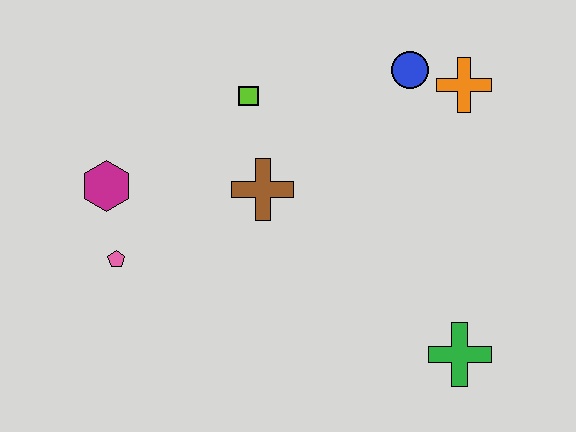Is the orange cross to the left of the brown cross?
No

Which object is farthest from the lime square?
The green cross is farthest from the lime square.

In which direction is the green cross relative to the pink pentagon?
The green cross is to the right of the pink pentagon.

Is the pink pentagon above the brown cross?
No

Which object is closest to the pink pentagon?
The magenta hexagon is closest to the pink pentagon.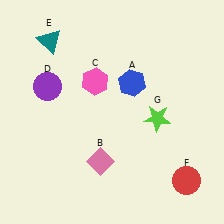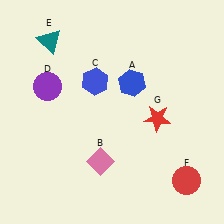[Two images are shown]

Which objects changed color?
C changed from pink to blue. G changed from lime to red.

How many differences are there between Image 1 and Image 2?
There are 2 differences between the two images.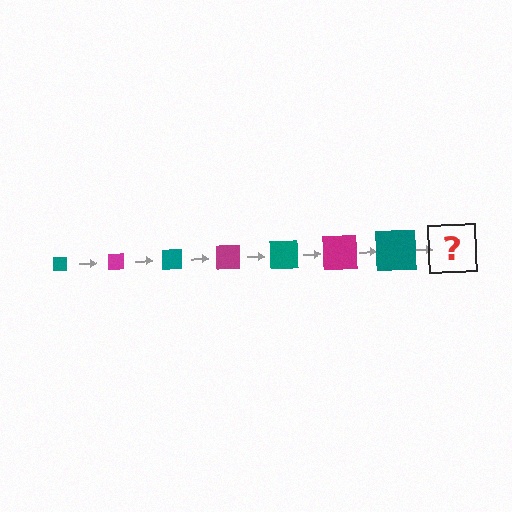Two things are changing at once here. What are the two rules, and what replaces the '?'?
The two rules are that the square grows larger each step and the color cycles through teal and magenta. The '?' should be a magenta square, larger than the previous one.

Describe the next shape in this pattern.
It should be a magenta square, larger than the previous one.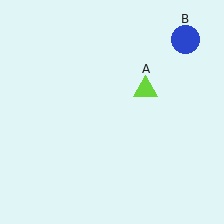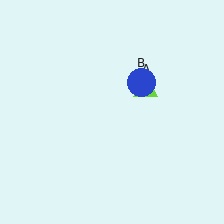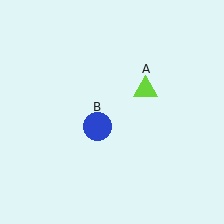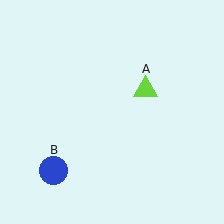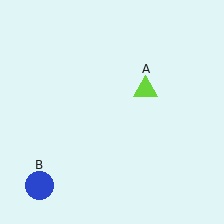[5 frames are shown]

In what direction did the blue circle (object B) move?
The blue circle (object B) moved down and to the left.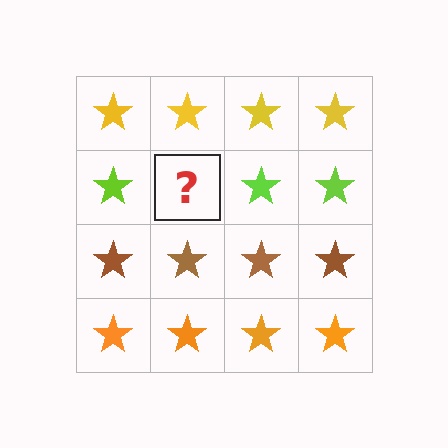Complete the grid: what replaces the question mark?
The question mark should be replaced with a lime star.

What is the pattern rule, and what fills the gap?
The rule is that each row has a consistent color. The gap should be filled with a lime star.